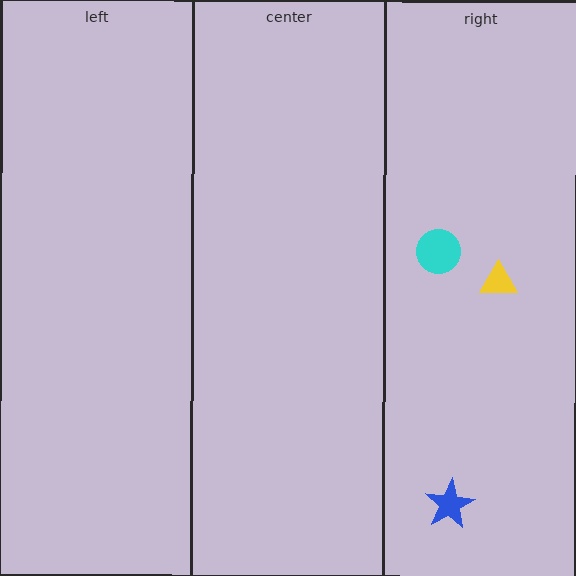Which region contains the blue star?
The right region.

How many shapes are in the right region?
3.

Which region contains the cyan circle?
The right region.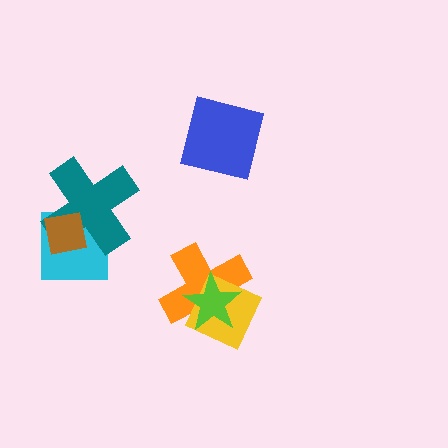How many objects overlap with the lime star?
2 objects overlap with the lime star.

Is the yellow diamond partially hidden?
Yes, it is partially covered by another shape.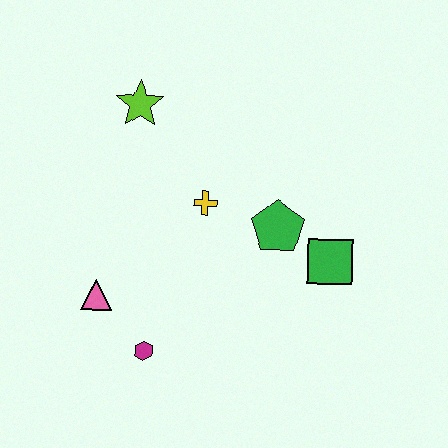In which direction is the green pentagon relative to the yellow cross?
The green pentagon is to the right of the yellow cross.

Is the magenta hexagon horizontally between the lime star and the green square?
Yes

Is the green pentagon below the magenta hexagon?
No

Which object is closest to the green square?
The green pentagon is closest to the green square.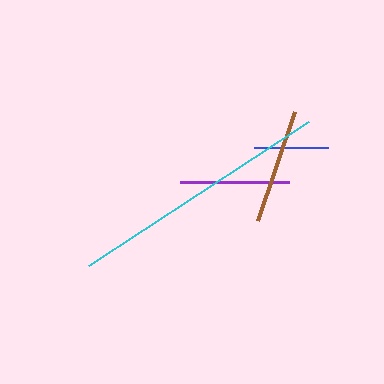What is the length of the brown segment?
The brown segment is approximately 115 pixels long.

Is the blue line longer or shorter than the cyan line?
The cyan line is longer than the blue line.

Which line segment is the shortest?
The blue line is the shortest at approximately 74 pixels.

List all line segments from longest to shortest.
From longest to shortest: cyan, brown, purple, blue.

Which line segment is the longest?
The cyan line is the longest at approximately 262 pixels.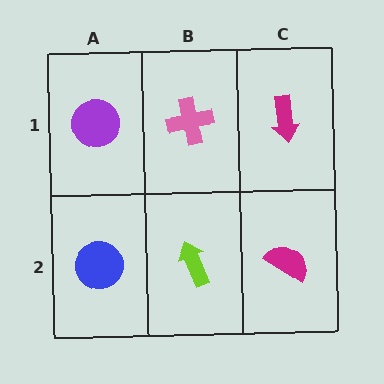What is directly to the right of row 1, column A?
A pink cross.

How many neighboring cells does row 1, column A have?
2.